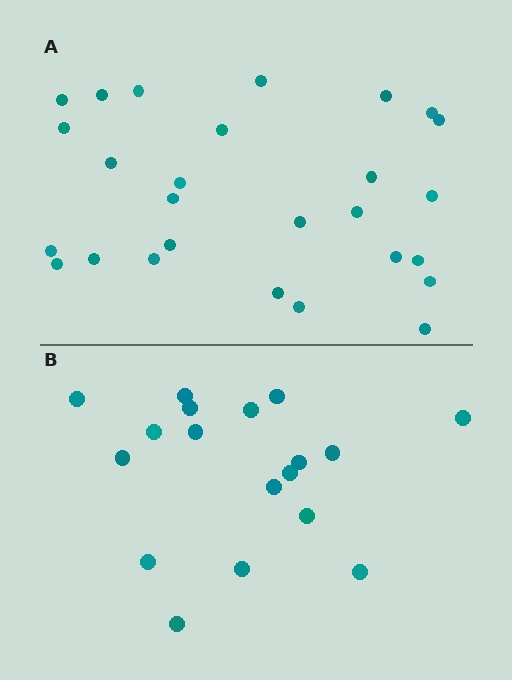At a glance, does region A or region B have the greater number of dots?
Region A (the top region) has more dots.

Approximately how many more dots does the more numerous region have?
Region A has roughly 8 or so more dots than region B.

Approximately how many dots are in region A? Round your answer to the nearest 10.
About 30 dots. (The exact count is 27, which rounds to 30.)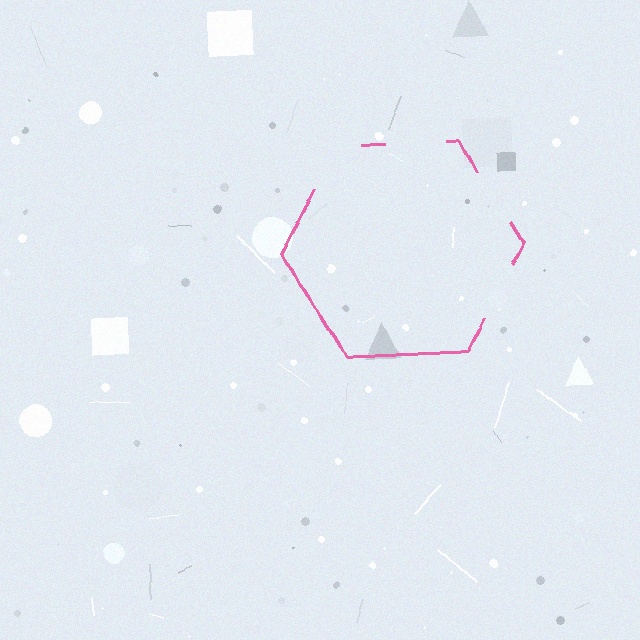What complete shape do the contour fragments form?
The contour fragments form a hexagon.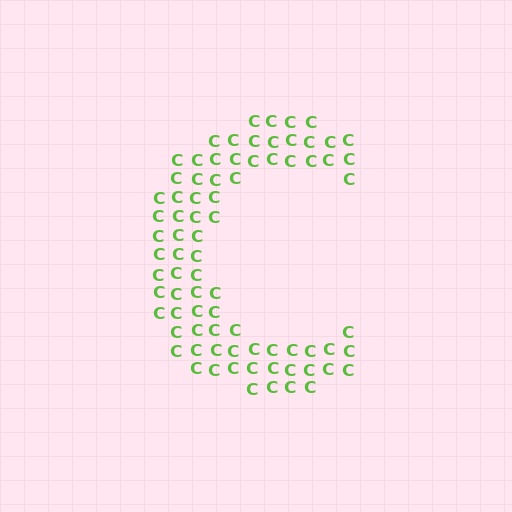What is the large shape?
The large shape is the letter C.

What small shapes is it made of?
It is made of small letter C's.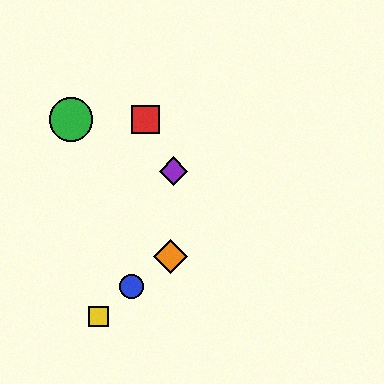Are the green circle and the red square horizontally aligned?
Yes, both are at y≈119.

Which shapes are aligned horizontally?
The red square, the green circle are aligned horizontally.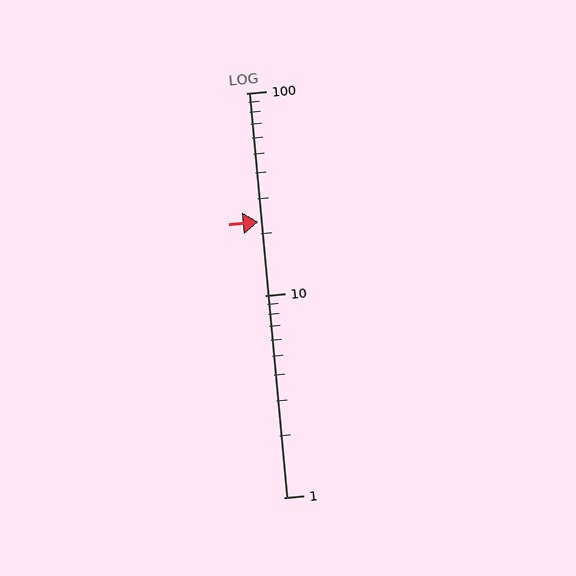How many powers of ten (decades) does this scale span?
The scale spans 2 decades, from 1 to 100.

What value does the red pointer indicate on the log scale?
The pointer indicates approximately 23.